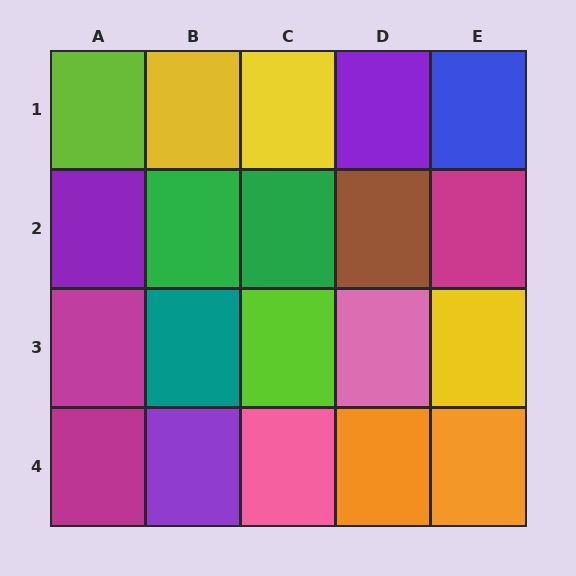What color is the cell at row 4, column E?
Orange.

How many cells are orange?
2 cells are orange.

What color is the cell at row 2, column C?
Green.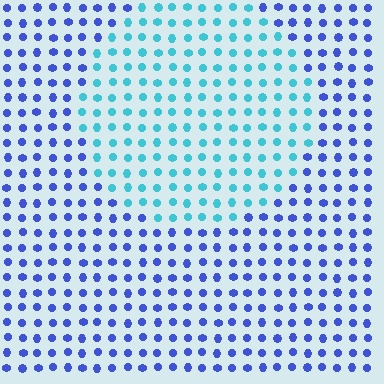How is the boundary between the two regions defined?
The boundary is defined purely by a slight shift in hue (about 47 degrees). Spacing, size, and orientation are identical on both sides.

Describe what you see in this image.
The image is filled with small blue elements in a uniform arrangement. A circle-shaped region is visible where the elements are tinted to a slightly different hue, forming a subtle color boundary.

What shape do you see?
I see a circle.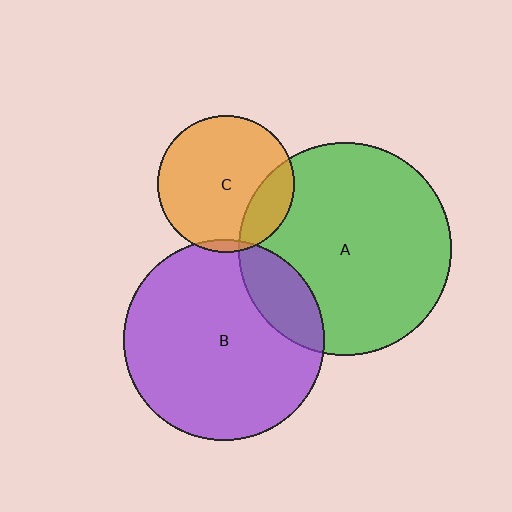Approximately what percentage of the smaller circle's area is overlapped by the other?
Approximately 15%.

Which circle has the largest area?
Circle A (green).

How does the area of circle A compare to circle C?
Approximately 2.4 times.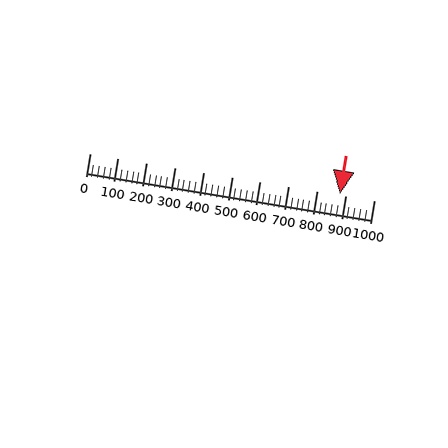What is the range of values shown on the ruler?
The ruler shows values from 0 to 1000.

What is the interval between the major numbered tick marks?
The major tick marks are spaced 100 units apart.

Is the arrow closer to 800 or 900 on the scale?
The arrow is closer to 900.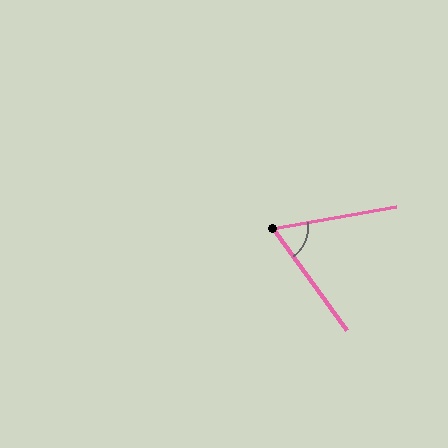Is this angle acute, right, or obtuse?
It is acute.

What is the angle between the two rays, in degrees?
Approximately 64 degrees.